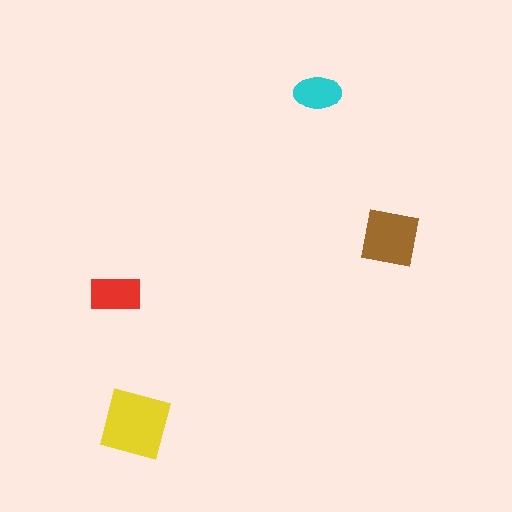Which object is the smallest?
The cyan ellipse.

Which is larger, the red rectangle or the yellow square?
The yellow square.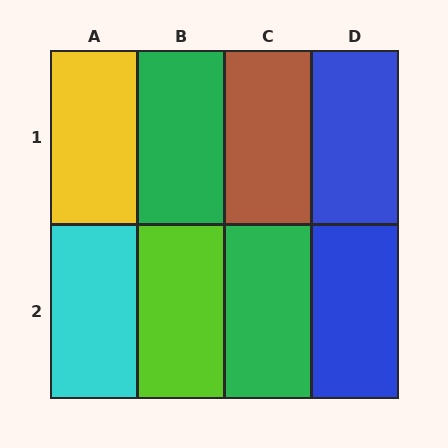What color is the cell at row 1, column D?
Blue.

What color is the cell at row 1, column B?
Green.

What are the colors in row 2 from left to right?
Cyan, lime, green, blue.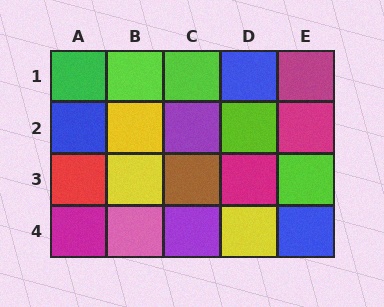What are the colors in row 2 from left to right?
Blue, yellow, purple, lime, magenta.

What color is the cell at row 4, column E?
Blue.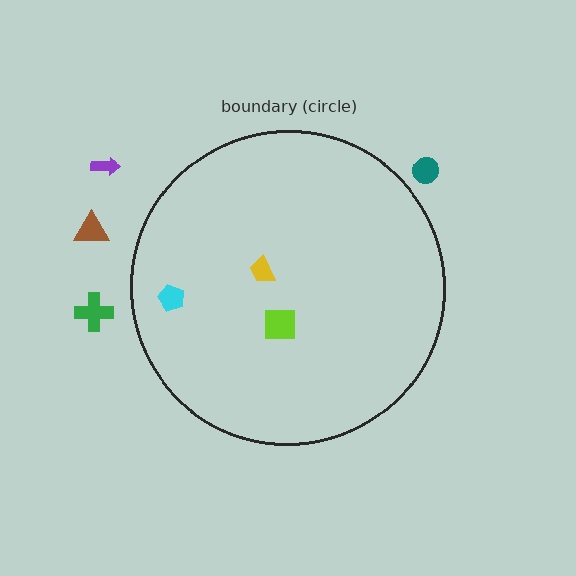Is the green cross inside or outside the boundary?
Outside.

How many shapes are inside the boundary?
3 inside, 4 outside.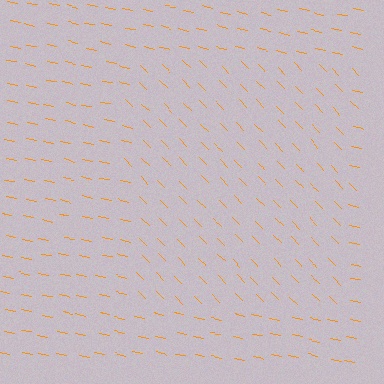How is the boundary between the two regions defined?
The boundary is defined purely by a change in line orientation (approximately 33 degrees difference). All lines are the same color and thickness.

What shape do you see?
I see a rectangle.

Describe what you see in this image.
The image is filled with small orange line segments. A rectangle region in the image has lines oriented differently from the surrounding lines, creating a visible texture boundary.